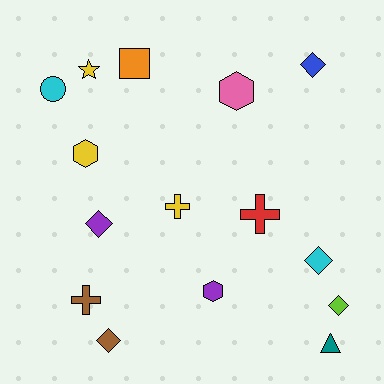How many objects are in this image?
There are 15 objects.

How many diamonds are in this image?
There are 5 diamonds.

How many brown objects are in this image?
There are 2 brown objects.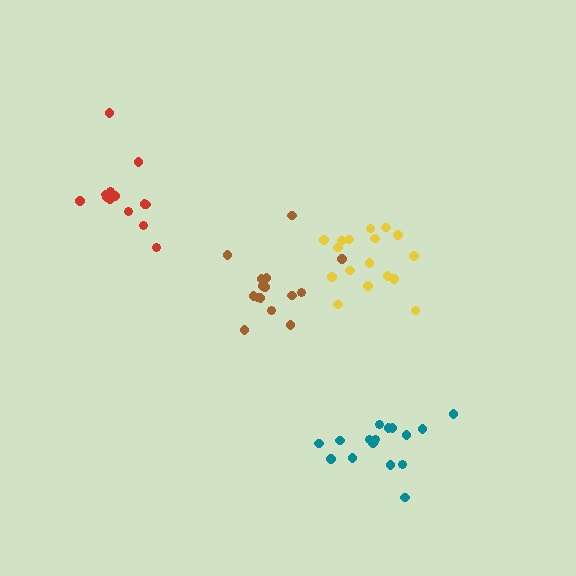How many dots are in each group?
Group 1: 16 dots, Group 2: 13 dots, Group 3: 17 dots, Group 4: 15 dots (61 total).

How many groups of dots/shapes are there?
There are 4 groups.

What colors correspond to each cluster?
The clusters are colored: teal, red, yellow, brown.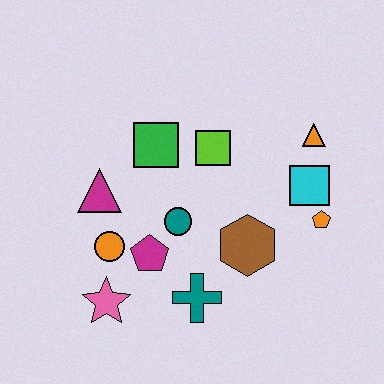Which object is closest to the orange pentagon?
The cyan square is closest to the orange pentagon.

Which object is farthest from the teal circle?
The orange triangle is farthest from the teal circle.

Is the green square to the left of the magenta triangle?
No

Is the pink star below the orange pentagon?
Yes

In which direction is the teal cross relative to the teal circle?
The teal cross is below the teal circle.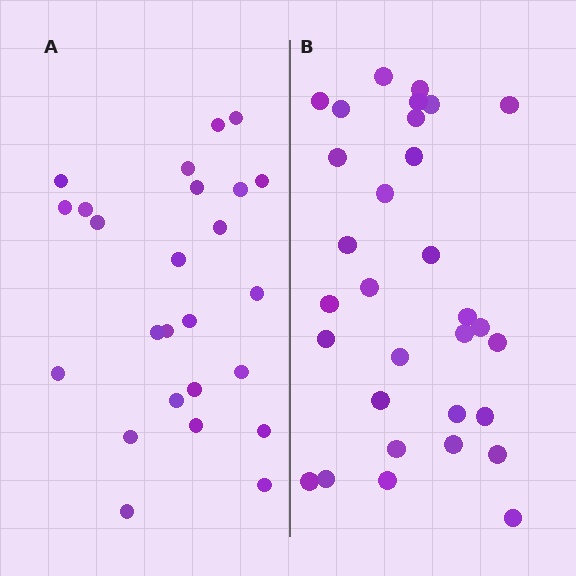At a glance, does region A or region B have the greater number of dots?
Region B (the right region) has more dots.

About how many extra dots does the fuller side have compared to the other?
Region B has about 6 more dots than region A.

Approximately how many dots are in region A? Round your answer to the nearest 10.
About 20 dots. (The exact count is 25, which rounds to 20.)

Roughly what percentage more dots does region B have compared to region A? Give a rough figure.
About 25% more.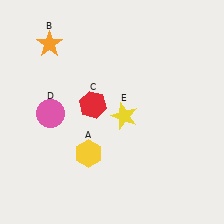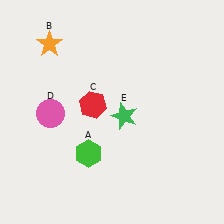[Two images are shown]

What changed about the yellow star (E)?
In Image 1, E is yellow. In Image 2, it changed to green.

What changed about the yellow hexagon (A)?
In Image 1, A is yellow. In Image 2, it changed to green.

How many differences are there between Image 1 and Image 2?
There are 2 differences between the two images.